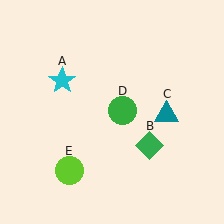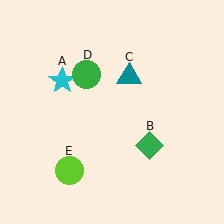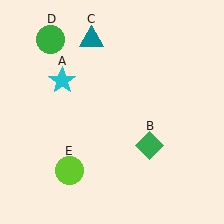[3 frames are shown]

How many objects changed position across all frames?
2 objects changed position: teal triangle (object C), green circle (object D).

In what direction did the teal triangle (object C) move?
The teal triangle (object C) moved up and to the left.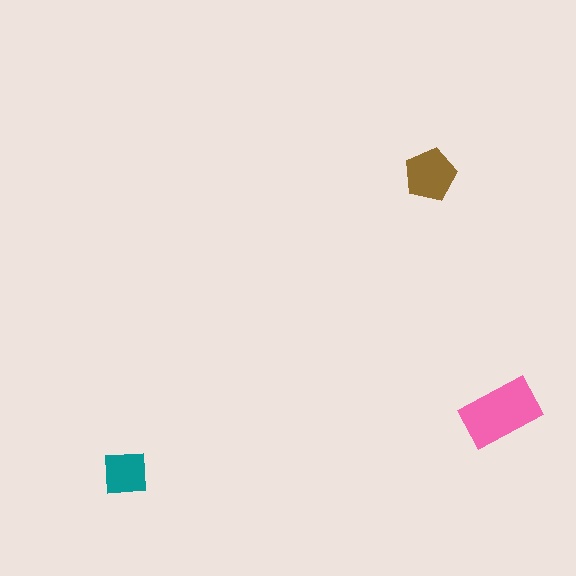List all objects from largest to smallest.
The pink rectangle, the brown pentagon, the teal square.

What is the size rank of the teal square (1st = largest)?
3rd.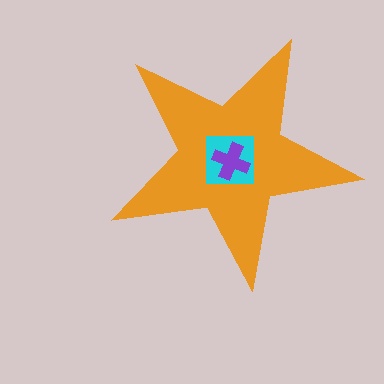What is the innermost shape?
The purple cross.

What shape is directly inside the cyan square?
The purple cross.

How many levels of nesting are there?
3.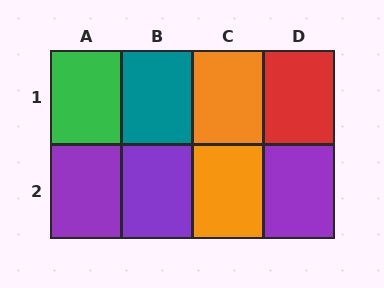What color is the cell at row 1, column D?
Red.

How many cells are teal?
1 cell is teal.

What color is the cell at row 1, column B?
Teal.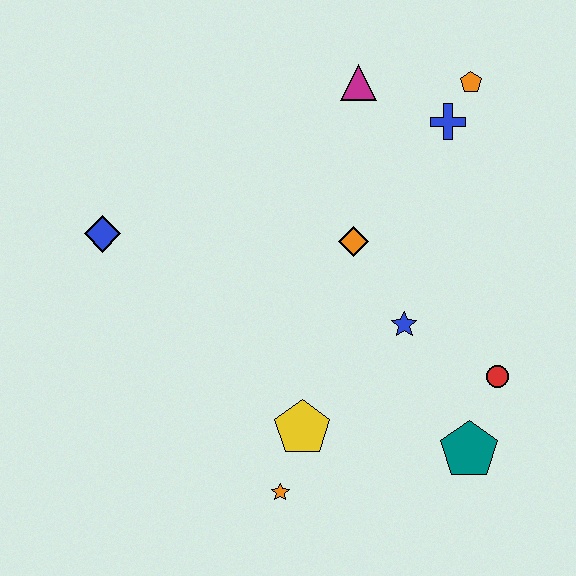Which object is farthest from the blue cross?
The orange star is farthest from the blue cross.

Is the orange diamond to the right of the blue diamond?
Yes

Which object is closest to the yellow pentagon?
The orange star is closest to the yellow pentagon.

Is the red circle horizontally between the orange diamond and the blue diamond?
No